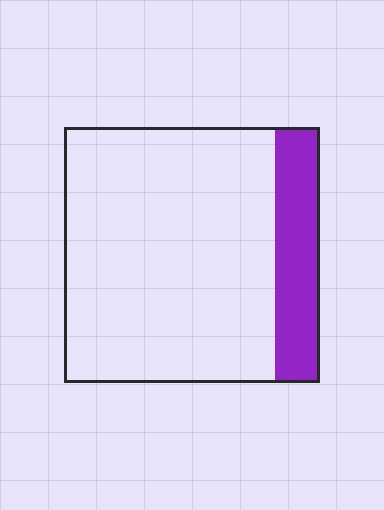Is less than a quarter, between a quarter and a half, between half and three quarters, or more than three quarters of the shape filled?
Less than a quarter.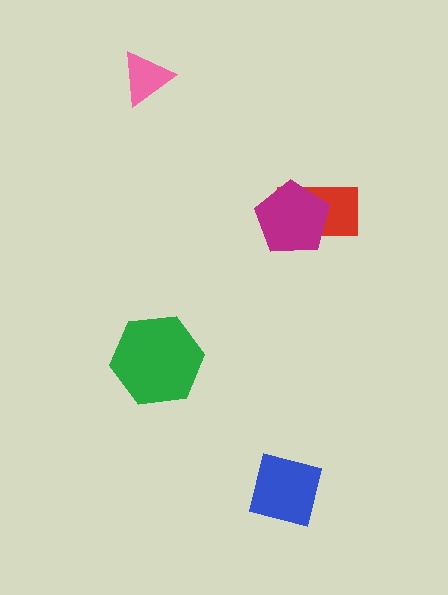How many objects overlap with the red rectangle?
1 object overlaps with the red rectangle.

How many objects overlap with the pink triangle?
0 objects overlap with the pink triangle.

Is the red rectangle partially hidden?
Yes, it is partially covered by another shape.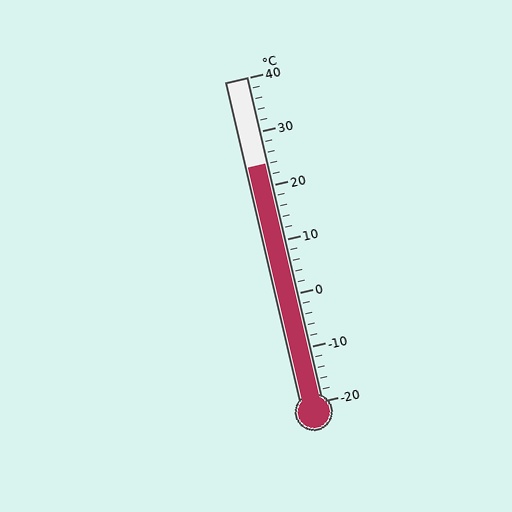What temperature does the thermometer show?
The thermometer shows approximately 24°C.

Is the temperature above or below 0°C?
The temperature is above 0°C.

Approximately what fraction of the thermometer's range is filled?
The thermometer is filled to approximately 75% of its range.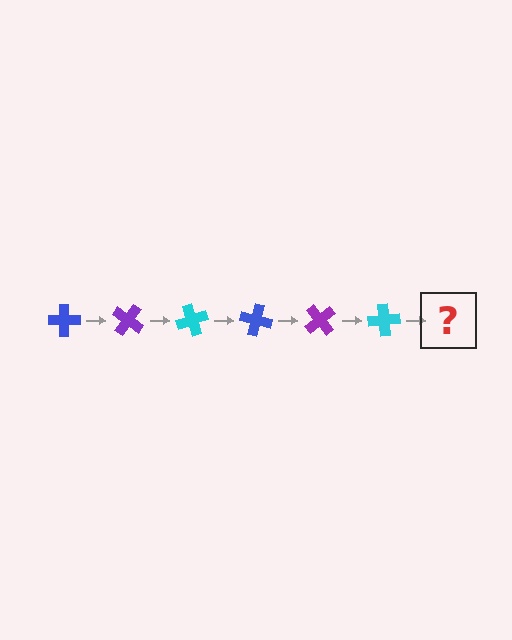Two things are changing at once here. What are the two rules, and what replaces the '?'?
The two rules are that it rotates 35 degrees each step and the color cycles through blue, purple, and cyan. The '?' should be a blue cross, rotated 210 degrees from the start.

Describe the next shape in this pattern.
It should be a blue cross, rotated 210 degrees from the start.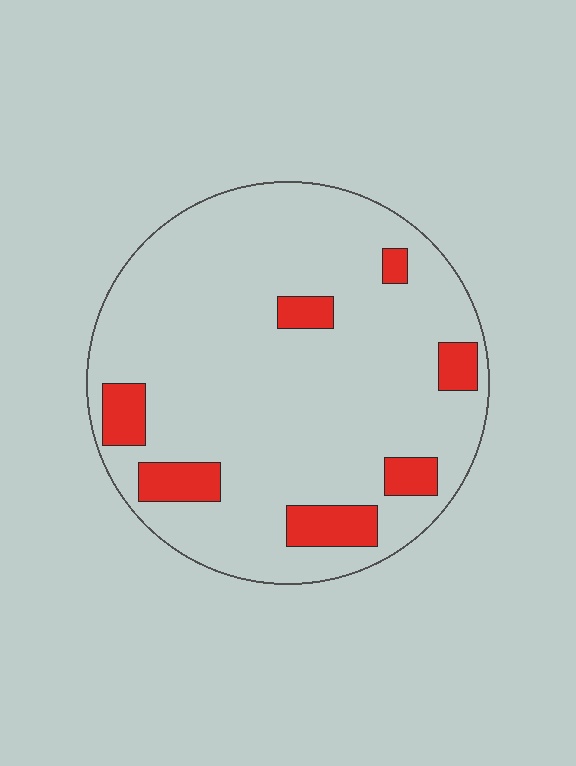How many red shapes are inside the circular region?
7.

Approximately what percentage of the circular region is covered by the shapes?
Approximately 15%.